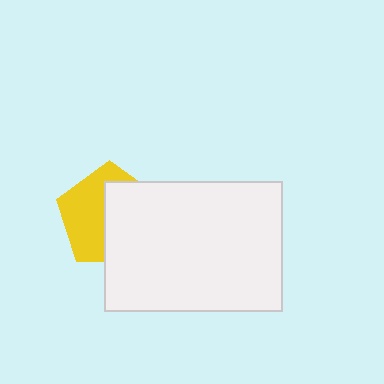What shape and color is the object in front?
The object in front is a white rectangle.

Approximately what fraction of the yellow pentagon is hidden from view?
Roughly 53% of the yellow pentagon is hidden behind the white rectangle.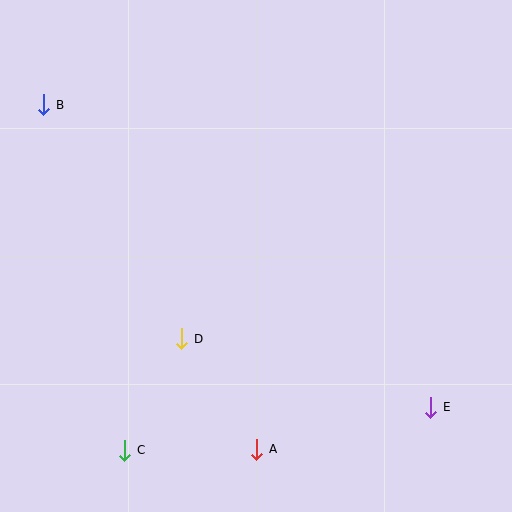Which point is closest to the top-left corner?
Point B is closest to the top-left corner.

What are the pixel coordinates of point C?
Point C is at (125, 450).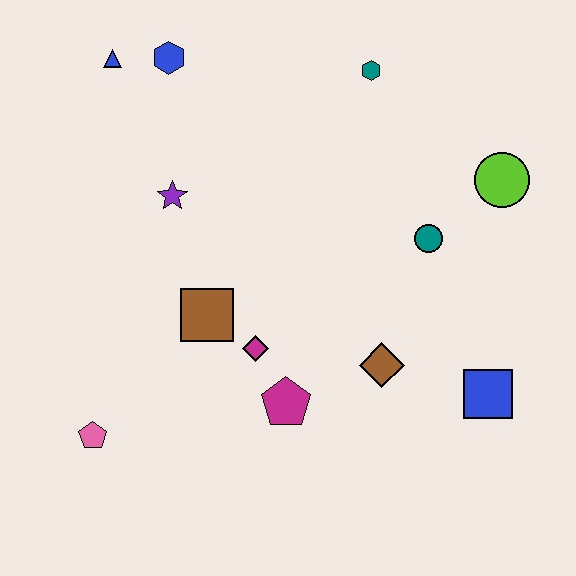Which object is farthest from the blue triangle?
The blue square is farthest from the blue triangle.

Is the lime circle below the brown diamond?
No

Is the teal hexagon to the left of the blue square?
Yes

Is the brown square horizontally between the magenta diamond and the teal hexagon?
No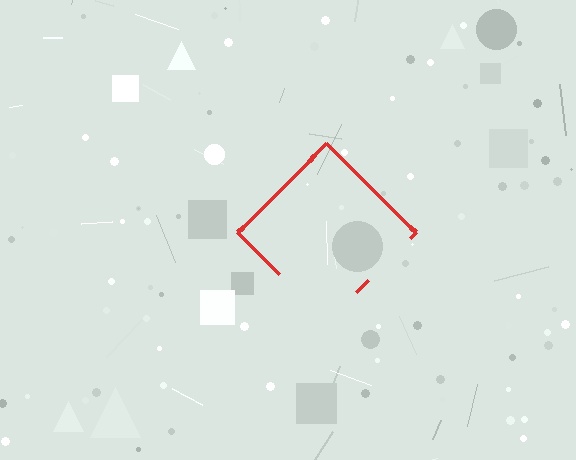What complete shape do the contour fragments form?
The contour fragments form a diamond.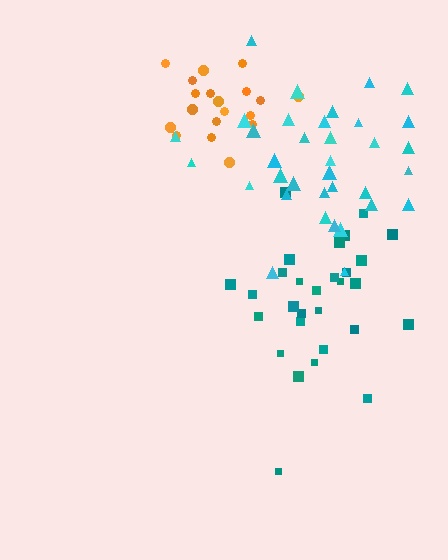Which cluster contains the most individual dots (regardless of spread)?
Cyan (35).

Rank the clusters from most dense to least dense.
orange, cyan, teal.